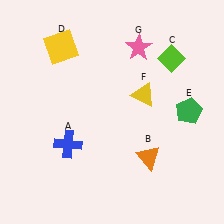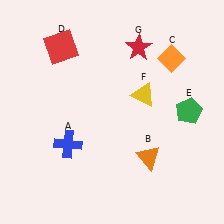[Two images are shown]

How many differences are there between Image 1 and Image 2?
There are 3 differences between the two images.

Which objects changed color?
C changed from lime to orange. D changed from yellow to red. G changed from pink to red.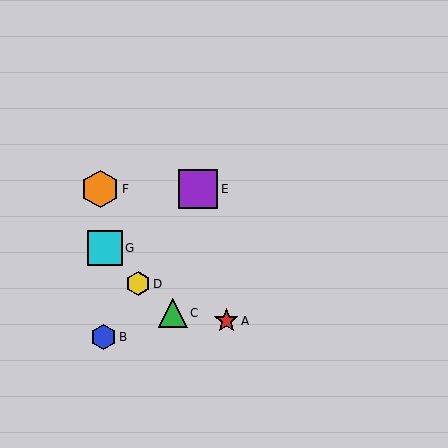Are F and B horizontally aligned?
No, F is at y≈189 and B is at y≈337.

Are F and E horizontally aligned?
Yes, both are at y≈189.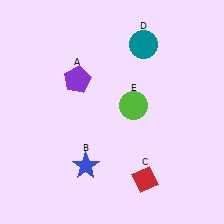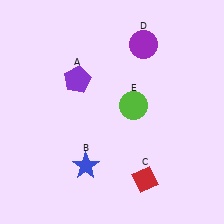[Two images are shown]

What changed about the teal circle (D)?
In Image 1, D is teal. In Image 2, it changed to purple.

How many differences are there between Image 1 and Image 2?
There is 1 difference between the two images.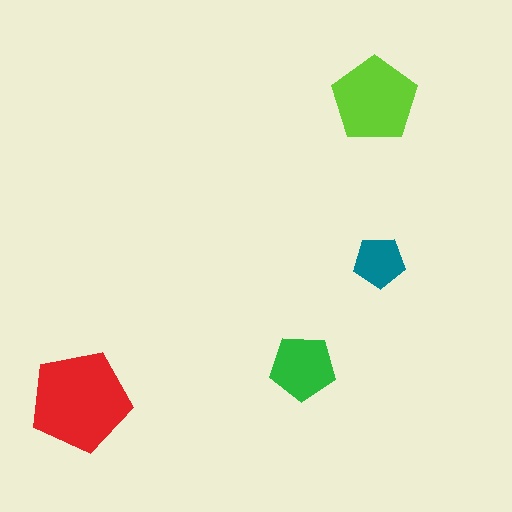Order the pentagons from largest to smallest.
the red one, the lime one, the green one, the teal one.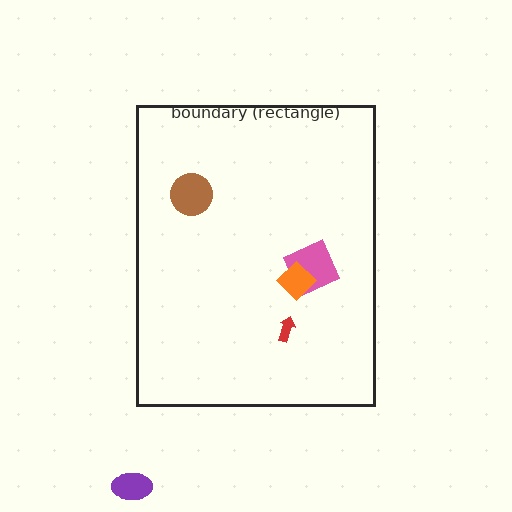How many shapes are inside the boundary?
4 inside, 1 outside.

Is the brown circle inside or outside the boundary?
Inside.